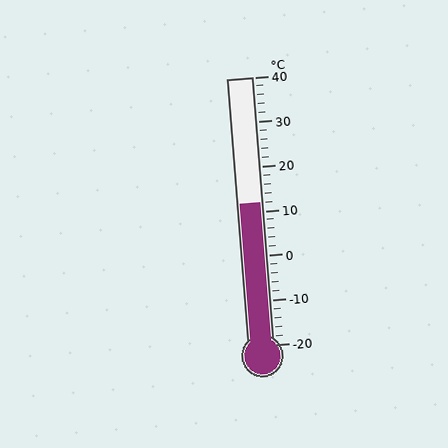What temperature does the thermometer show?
The thermometer shows approximately 12°C.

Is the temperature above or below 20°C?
The temperature is below 20°C.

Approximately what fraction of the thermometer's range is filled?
The thermometer is filled to approximately 55% of its range.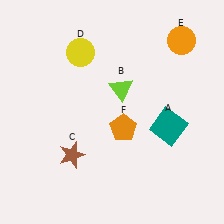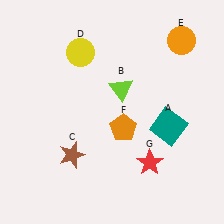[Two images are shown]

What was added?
A red star (G) was added in Image 2.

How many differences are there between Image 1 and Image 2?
There is 1 difference between the two images.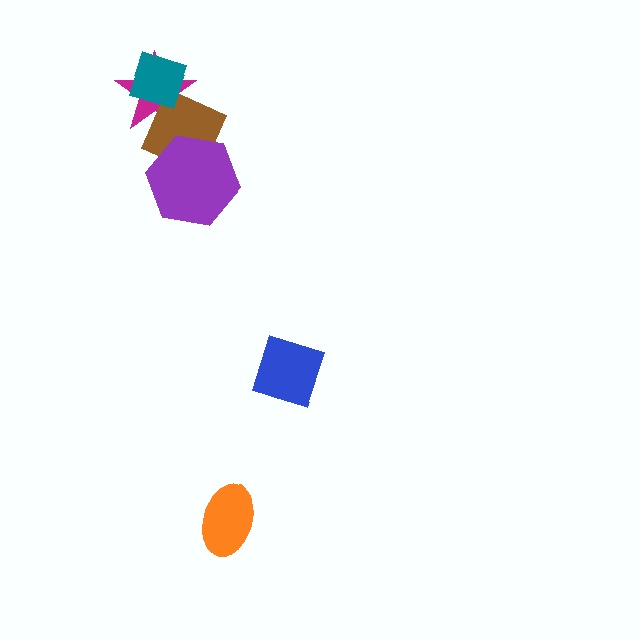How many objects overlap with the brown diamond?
3 objects overlap with the brown diamond.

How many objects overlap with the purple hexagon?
1 object overlaps with the purple hexagon.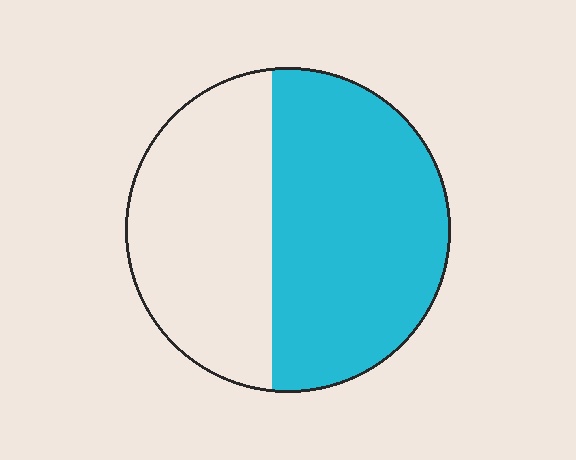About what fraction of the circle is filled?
About three fifths (3/5).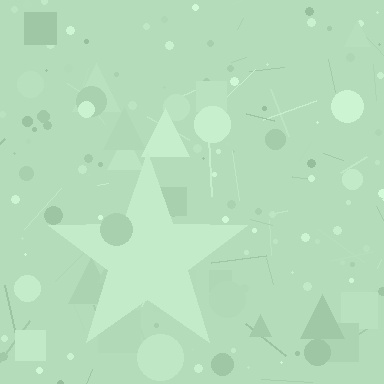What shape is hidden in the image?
A star is hidden in the image.